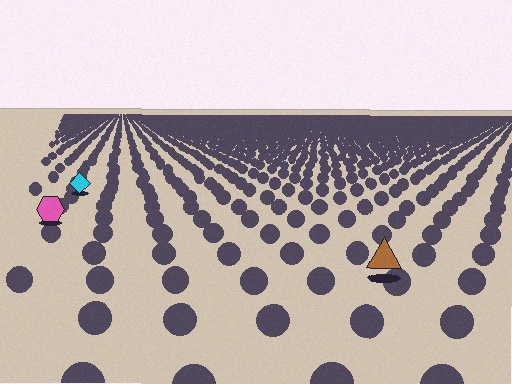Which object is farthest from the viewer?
The cyan diamond is farthest from the viewer. It appears smaller and the ground texture around it is denser.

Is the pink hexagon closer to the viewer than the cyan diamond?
Yes. The pink hexagon is closer — you can tell from the texture gradient: the ground texture is coarser near it.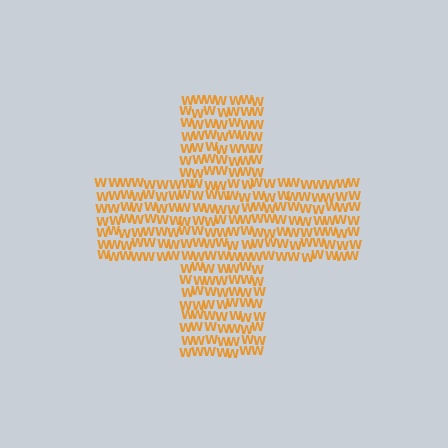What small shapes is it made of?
It is made of small letter W's.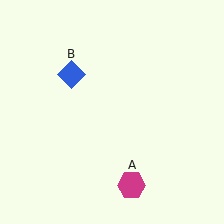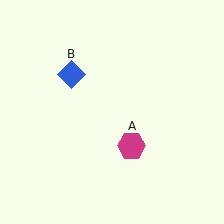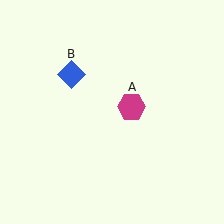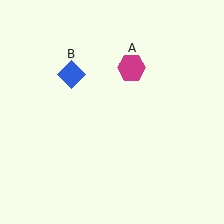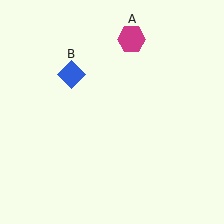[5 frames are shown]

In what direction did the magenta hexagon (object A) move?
The magenta hexagon (object A) moved up.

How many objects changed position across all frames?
1 object changed position: magenta hexagon (object A).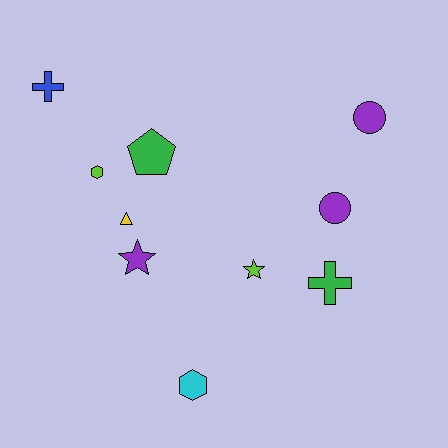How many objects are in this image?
There are 10 objects.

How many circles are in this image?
There are 2 circles.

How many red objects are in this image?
There are no red objects.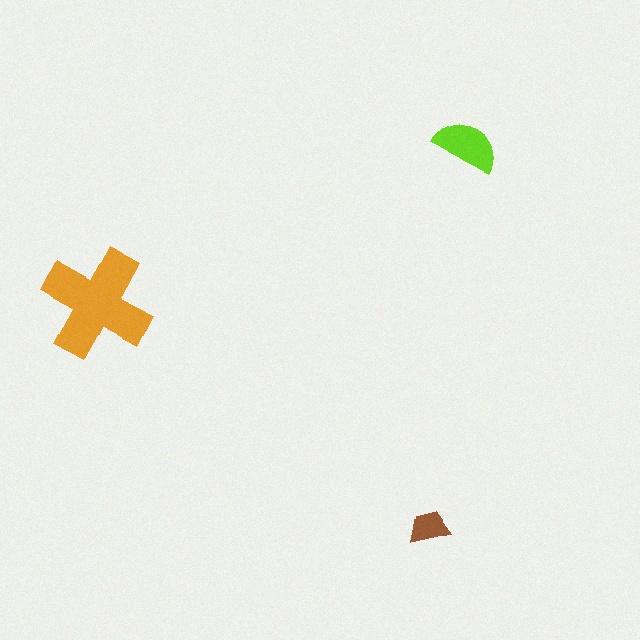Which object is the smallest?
The brown trapezoid.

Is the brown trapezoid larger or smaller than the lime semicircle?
Smaller.